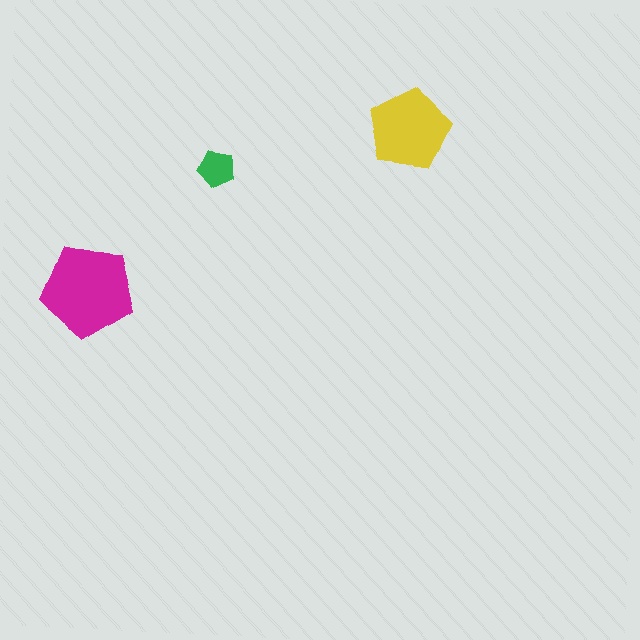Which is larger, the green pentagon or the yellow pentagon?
The yellow one.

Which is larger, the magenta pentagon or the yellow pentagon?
The magenta one.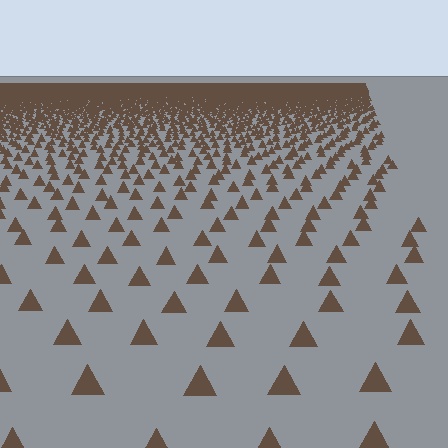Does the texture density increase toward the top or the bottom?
Density increases toward the top.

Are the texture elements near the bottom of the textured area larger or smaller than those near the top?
Larger. Near the bottom, elements are closer to the viewer and appear at a bigger on-screen size.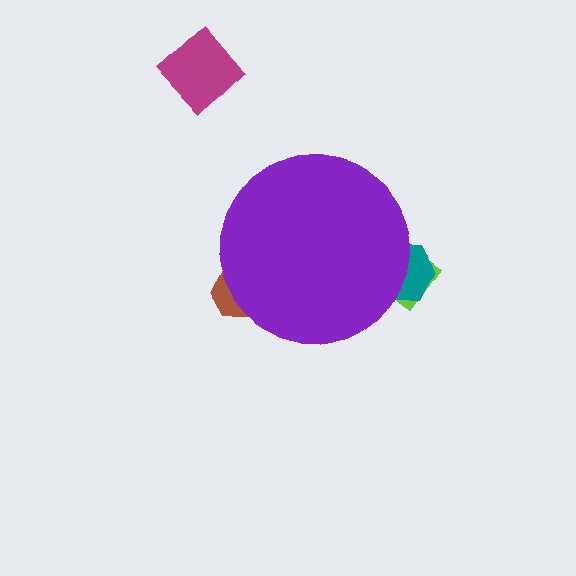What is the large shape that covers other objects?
A purple circle.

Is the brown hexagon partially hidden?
Yes, the brown hexagon is partially hidden behind the purple circle.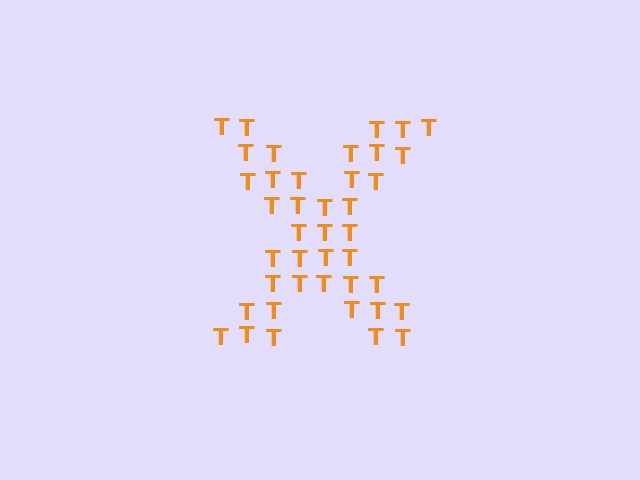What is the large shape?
The large shape is the letter X.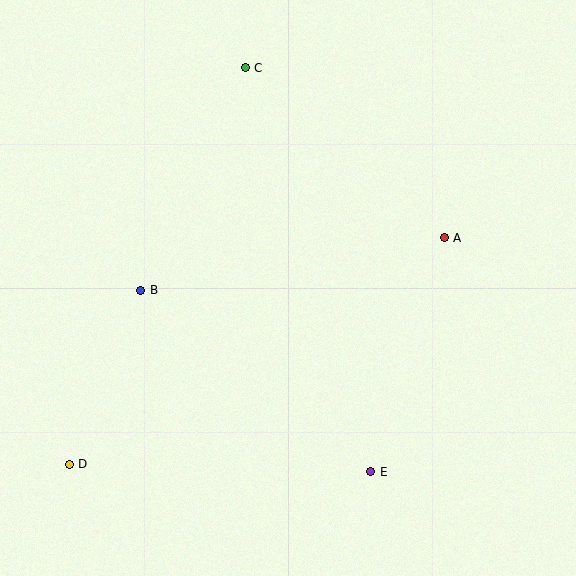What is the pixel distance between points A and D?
The distance between A and D is 438 pixels.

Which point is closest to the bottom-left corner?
Point D is closest to the bottom-left corner.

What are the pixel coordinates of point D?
Point D is at (69, 464).